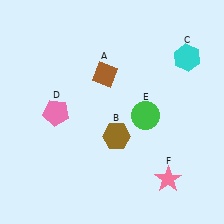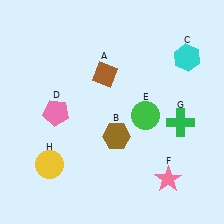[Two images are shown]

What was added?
A green cross (G), a yellow circle (H) were added in Image 2.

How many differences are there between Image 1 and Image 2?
There are 2 differences between the two images.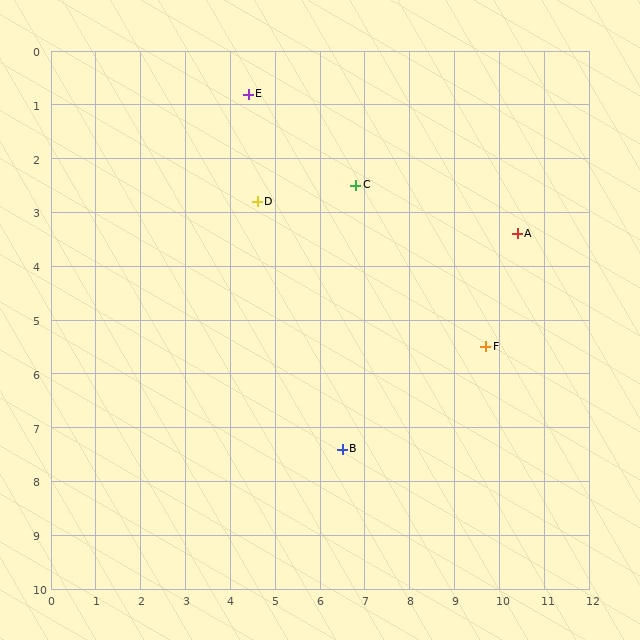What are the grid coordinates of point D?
Point D is at approximately (4.6, 2.8).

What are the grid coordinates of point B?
Point B is at approximately (6.5, 7.4).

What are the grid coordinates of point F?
Point F is at approximately (9.7, 5.5).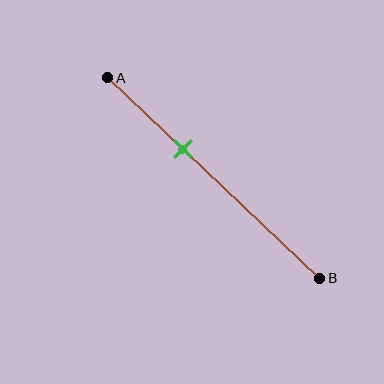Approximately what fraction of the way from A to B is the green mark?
The green mark is approximately 35% of the way from A to B.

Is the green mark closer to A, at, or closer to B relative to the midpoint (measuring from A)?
The green mark is closer to point A than the midpoint of segment AB.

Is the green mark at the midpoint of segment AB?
No, the mark is at about 35% from A, not at the 50% midpoint.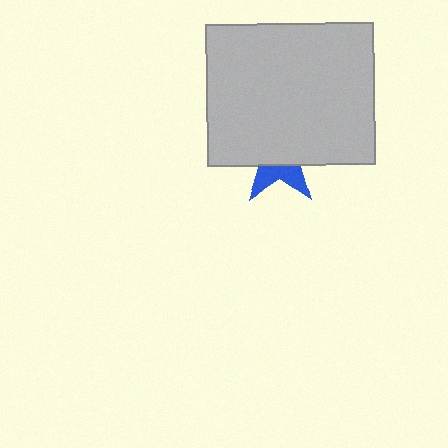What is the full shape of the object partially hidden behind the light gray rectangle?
The partially hidden object is a blue star.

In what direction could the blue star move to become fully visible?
The blue star could move down. That would shift it out from behind the light gray rectangle entirely.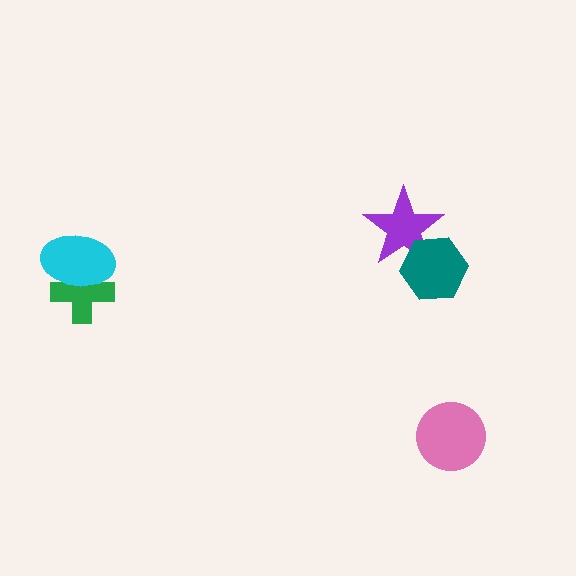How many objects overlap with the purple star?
1 object overlaps with the purple star.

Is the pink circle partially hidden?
No, no other shape covers it.